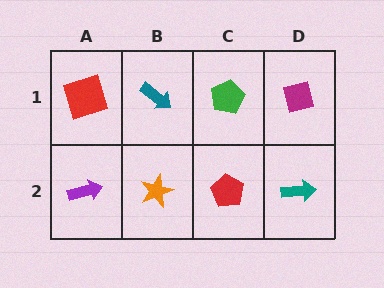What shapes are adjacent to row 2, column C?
A green pentagon (row 1, column C), an orange star (row 2, column B), a teal arrow (row 2, column D).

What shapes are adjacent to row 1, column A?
A purple arrow (row 2, column A), a teal arrow (row 1, column B).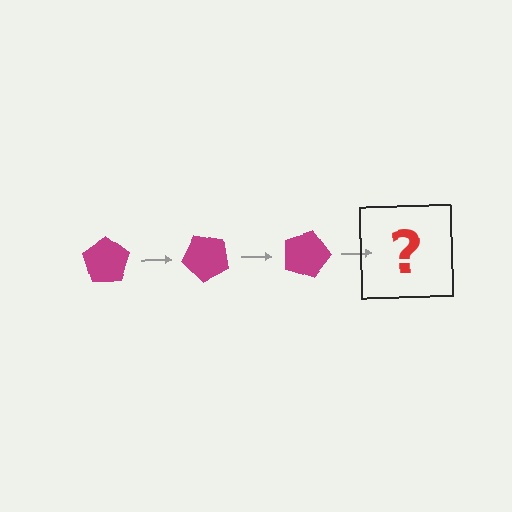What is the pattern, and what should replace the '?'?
The pattern is that the pentagon rotates 45 degrees each step. The '?' should be a magenta pentagon rotated 135 degrees.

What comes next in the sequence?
The next element should be a magenta pentagon rotated 135 degrees.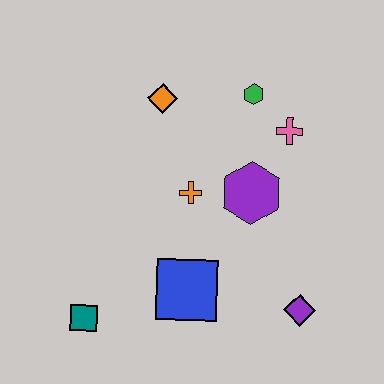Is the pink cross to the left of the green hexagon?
No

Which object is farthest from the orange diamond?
The purple diamond is farthest from the orange diamond.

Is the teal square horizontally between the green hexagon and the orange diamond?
No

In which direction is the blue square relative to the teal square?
The blue square is to the right of the teal square.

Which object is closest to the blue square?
The orange cross is closest to the blue square.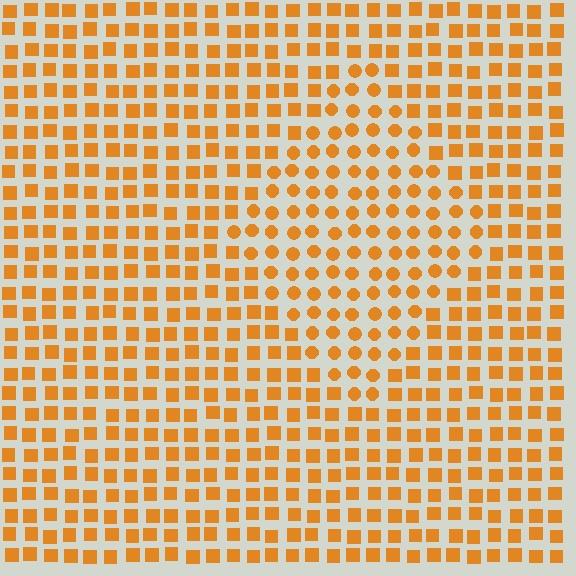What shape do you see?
I see a diamond.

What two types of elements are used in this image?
The image uses circles inside the diamond region and squares outside it.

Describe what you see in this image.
The image is filled with small orange elements arranged in a uniform grid. A diamond-shaped region contains circles, while the surrounding area contains squares. The boundary is defined purely by the change in element shape.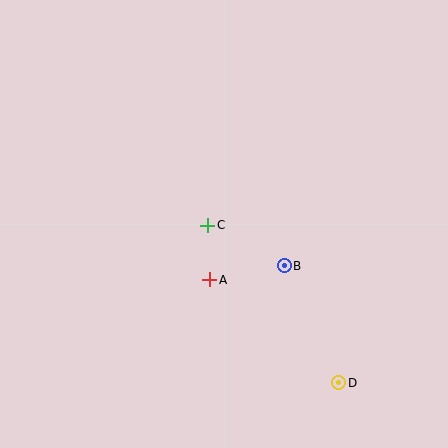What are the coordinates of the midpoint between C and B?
The midpoint between C and B is at (246, 246).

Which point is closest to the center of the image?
Point C at (208, 225) is closest to the center.